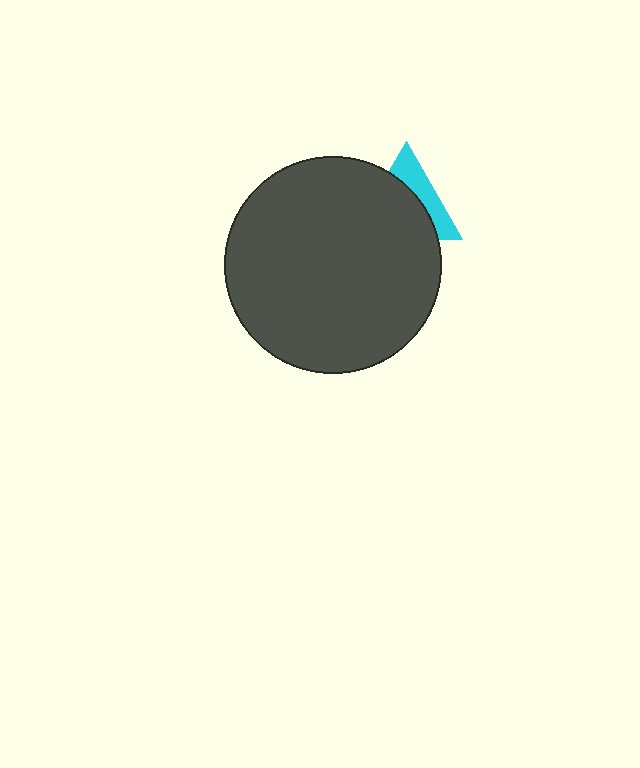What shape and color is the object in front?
The object in front is a dark gray circle.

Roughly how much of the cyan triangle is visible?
A small part of it is visible (roughly 37%).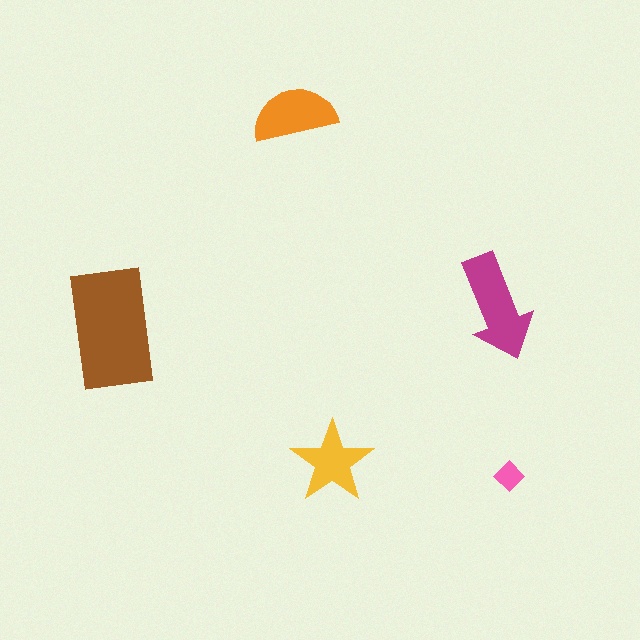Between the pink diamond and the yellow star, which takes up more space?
The yellow star.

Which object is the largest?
The brown rectangle.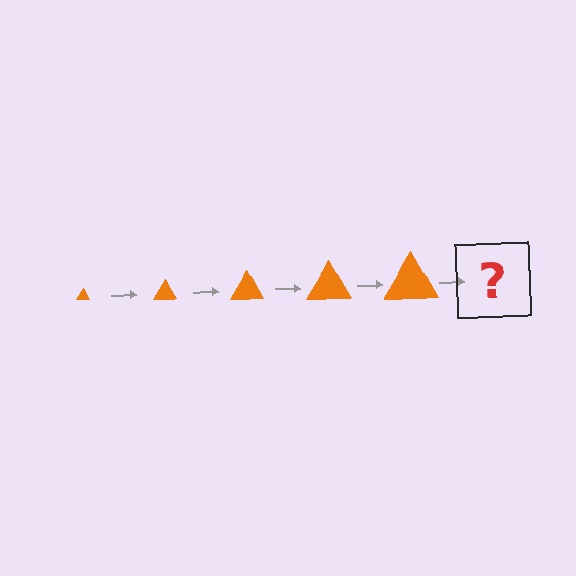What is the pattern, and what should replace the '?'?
The pattern is that the triangle gets progressively larger each step. The '?' should be an orange triangle, larger than the previous one.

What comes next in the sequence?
The next element should be an orange triangle, larger than the previous one.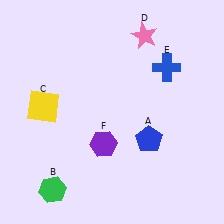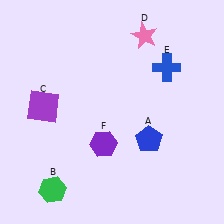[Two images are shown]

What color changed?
The square (C) changed from yellow in Image 1 to purple in Image 2.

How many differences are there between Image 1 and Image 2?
There is 1 difference between the two images.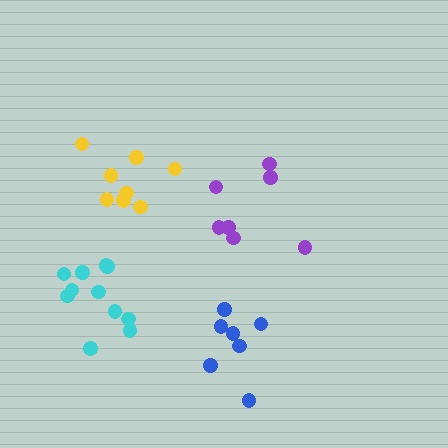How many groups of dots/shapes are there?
There are 4 groups.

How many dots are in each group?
Group 1: 7 dots, Group 2: 8 dots, Group 3: 7 dots, Group 4: 11 dots (33 total).